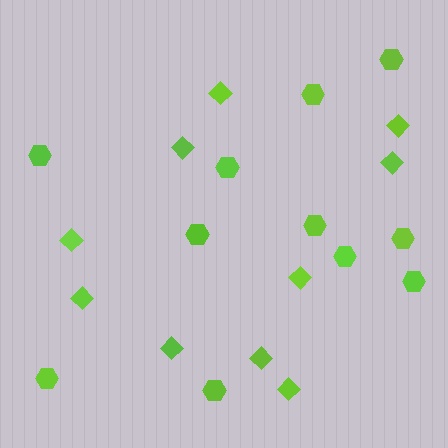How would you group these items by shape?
There are 2 groups: one group of hexagons (11) and one group of diamonds (10).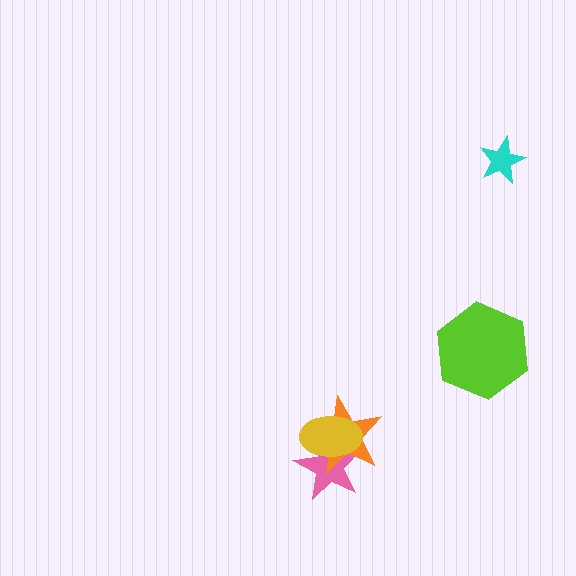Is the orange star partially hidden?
Yes, it is partially covered by another shape.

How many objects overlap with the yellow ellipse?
2 objects overlap with the yellow ellipse.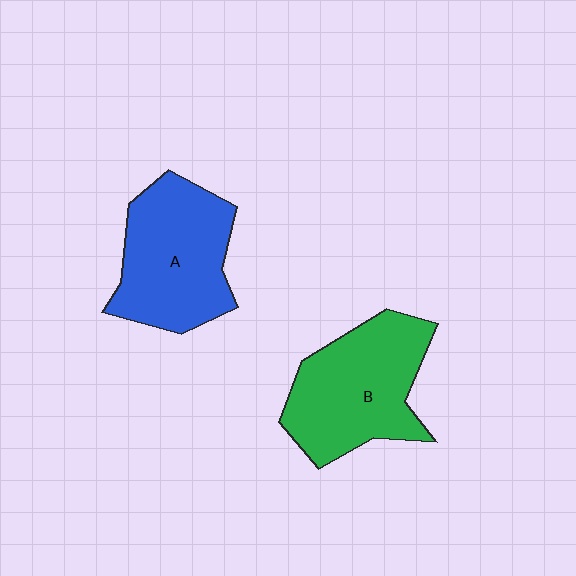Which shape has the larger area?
Shape B (green).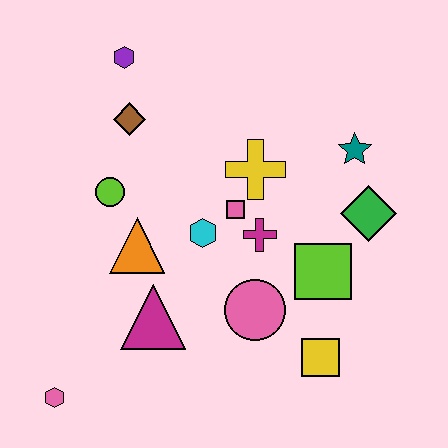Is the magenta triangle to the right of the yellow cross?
No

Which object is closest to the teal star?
The green diamond is closest to the teal star.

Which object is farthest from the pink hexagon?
The teal star is farthest from the pink hexagon.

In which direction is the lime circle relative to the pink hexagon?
The lime circle is above the pink hexagon.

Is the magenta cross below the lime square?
No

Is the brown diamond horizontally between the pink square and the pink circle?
No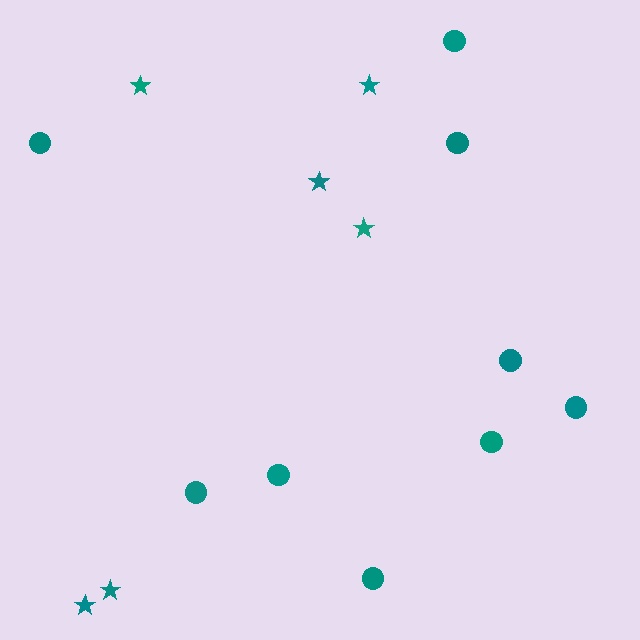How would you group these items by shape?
There are 2 groups: one group of stars (6) and one group of circles (9).